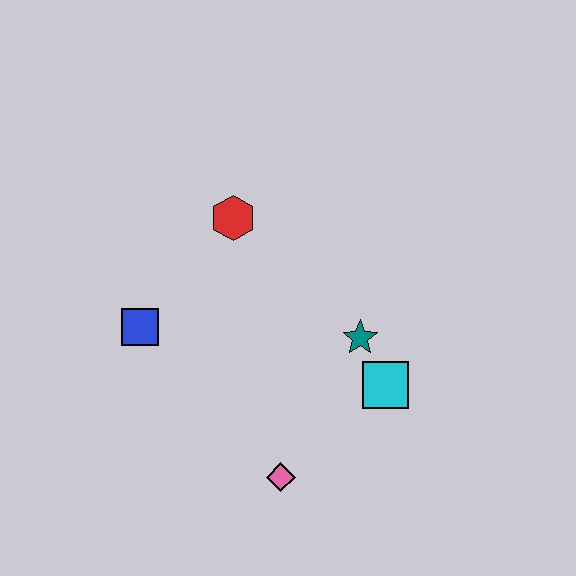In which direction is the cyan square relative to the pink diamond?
The cyan square is to the right of the pink diamond.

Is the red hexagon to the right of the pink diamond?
No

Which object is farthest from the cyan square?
The blue square is farthest from the cyan square.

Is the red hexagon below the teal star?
No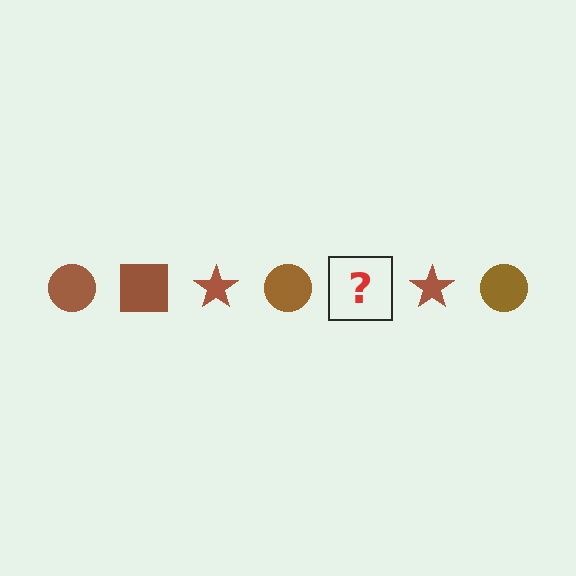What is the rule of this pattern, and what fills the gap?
The rule is that the pattern cycles through circle, square, star shapes in brown. The gap should be filled with a brown square.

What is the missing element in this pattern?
The missing element is a brown square.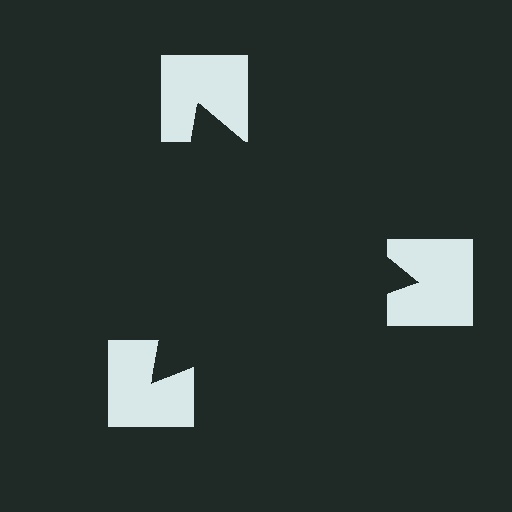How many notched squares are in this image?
There are 3 — one at each vertex of the illusory triangle.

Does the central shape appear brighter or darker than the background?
It typically appears slightly darker than the background, even though no actual brightness change is drawn.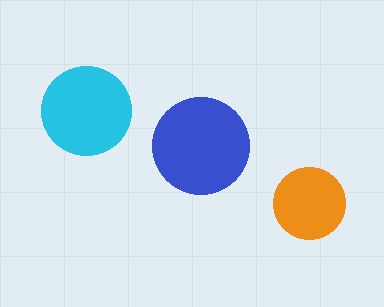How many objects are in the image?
There are 3 objects in the image.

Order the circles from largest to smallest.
the blue one, the cyan one, the orange one.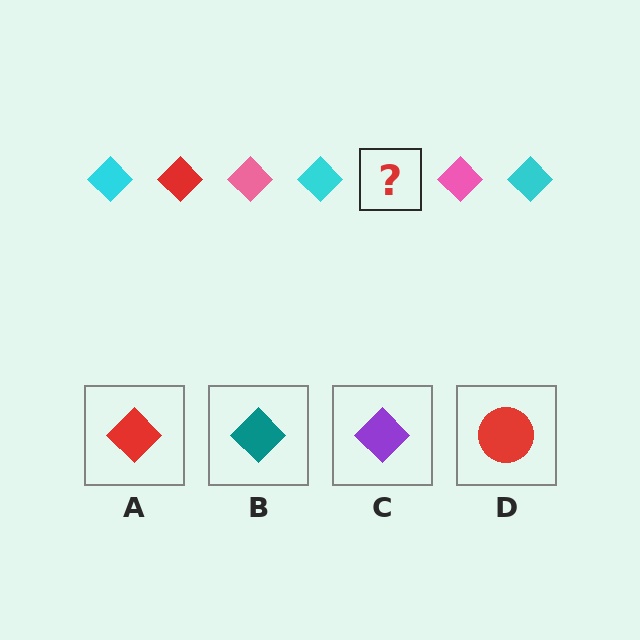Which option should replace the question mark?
Option A.